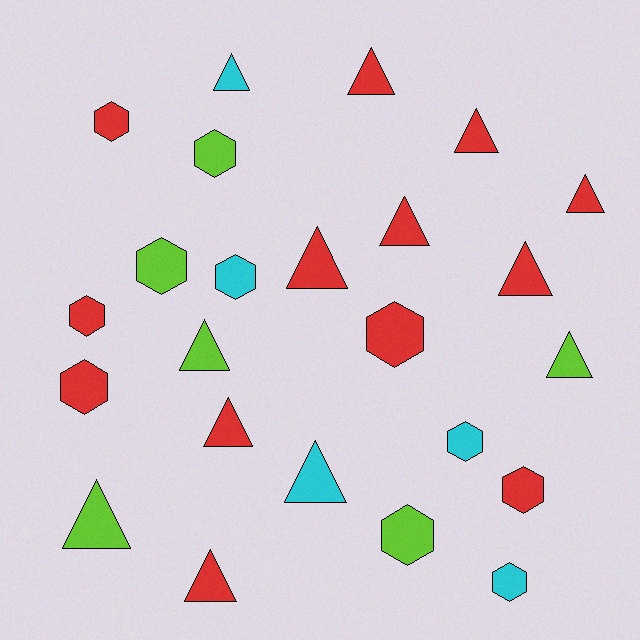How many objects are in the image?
There are 24 objects.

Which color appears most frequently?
Red, with 13 objects.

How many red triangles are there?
There are 8 red triangles.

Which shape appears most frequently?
Triangle, with 13 objects.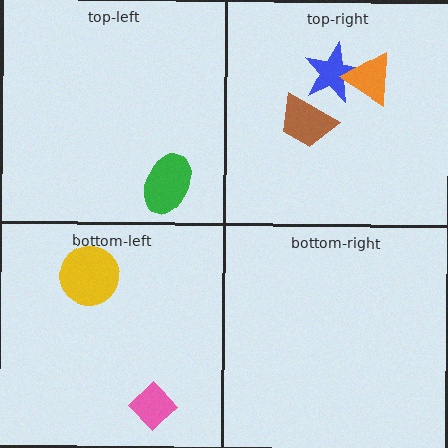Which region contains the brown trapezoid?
The top-right region.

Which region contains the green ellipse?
The top-left region.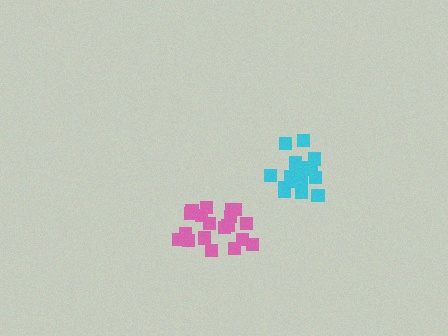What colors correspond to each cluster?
The clusters are colored: pink, cyan.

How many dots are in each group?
Group 1: 19 dots, Group 2: 19 dots (38 total).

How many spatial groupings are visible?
There are 2 spatial groupings.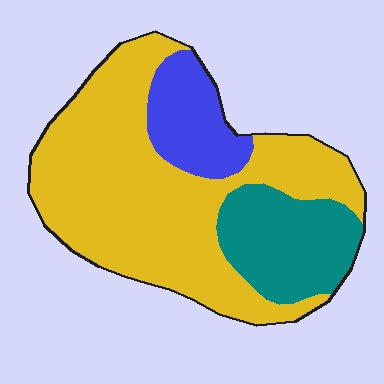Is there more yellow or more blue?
Yellow.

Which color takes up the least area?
Blue, at roughly 15%.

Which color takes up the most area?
Yellow, at roughly 65%.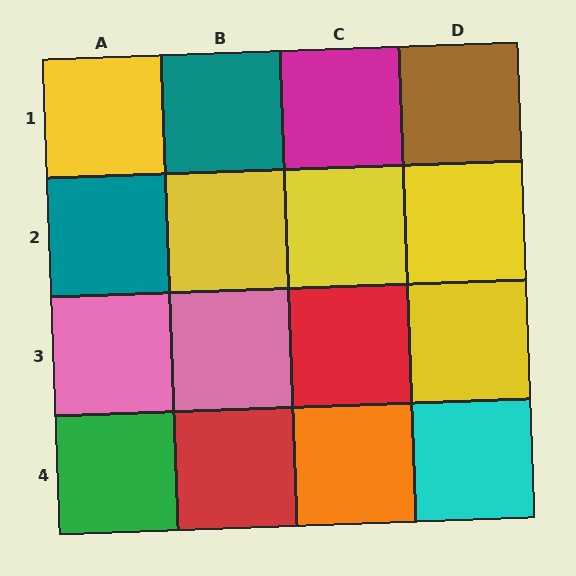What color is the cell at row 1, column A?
Yellow.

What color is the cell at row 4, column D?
Cyan.